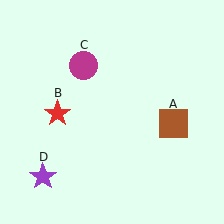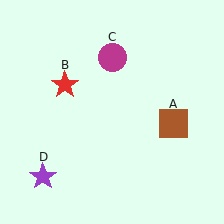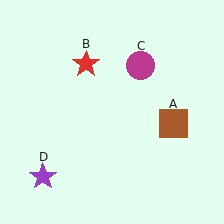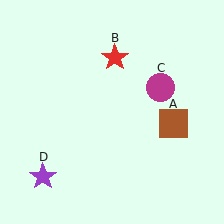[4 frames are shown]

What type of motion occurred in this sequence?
The red star (object B), magenta circle (object C) rotated clockwise around the center of the scene.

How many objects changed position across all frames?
2 objects changed position: red star (object B), magenta circle (object C).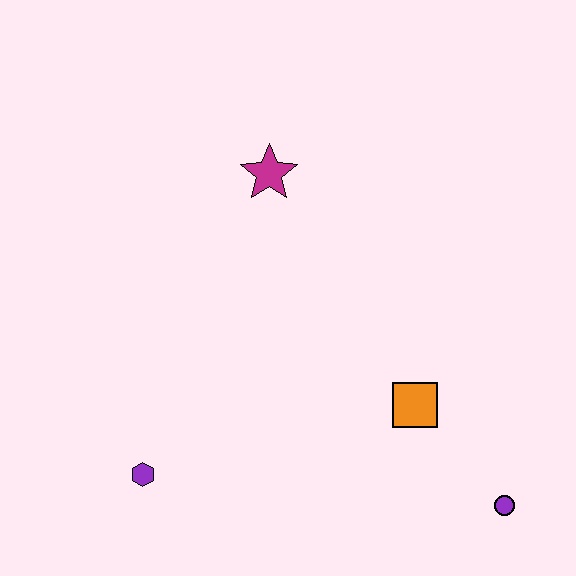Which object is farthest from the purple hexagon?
The purple circle is farthest from the purple hexagon.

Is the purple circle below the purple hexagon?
Yes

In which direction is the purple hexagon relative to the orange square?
The purple hexagon is to the left of the orange square.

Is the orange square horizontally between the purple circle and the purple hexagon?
Yes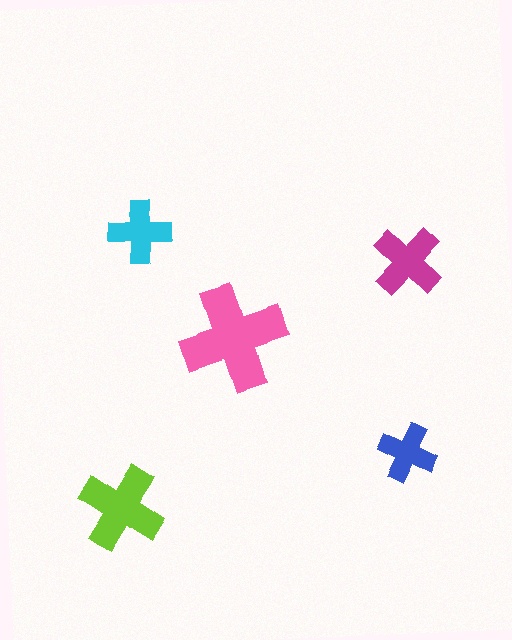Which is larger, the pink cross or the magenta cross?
The pink one.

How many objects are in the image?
There are 5 objects in the image.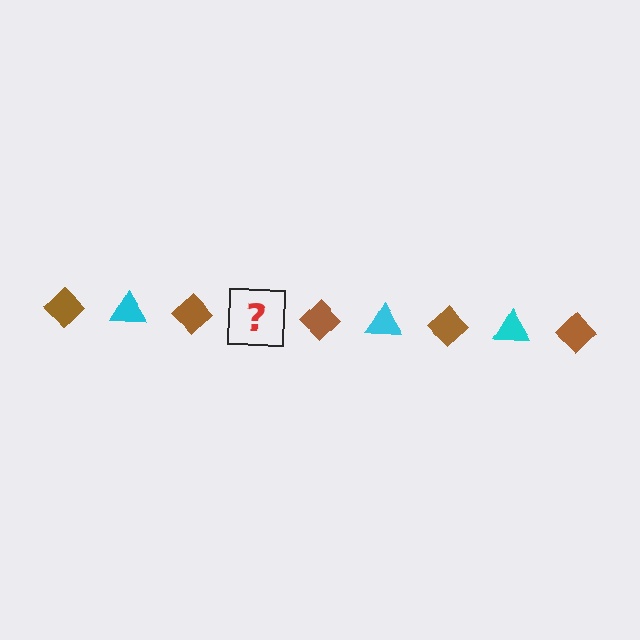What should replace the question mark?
The question mark should be replaced with a cyan triangle.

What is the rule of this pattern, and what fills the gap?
The rule is that the pattern alternates between brown diamond and cyan triangle. The gap should be filled with a cyan triangle.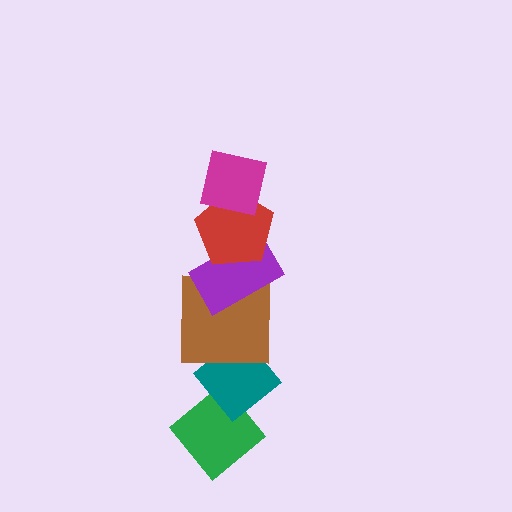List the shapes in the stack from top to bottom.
From top to bottom: the magenta square, the red pentagon, the purple rectangle, the brown square, the teal diamond, the green diamond.